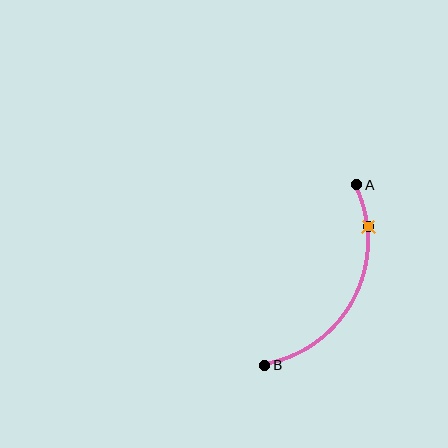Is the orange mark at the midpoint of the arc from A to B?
No. The orange mark lies on the arc but is closer to endpoint A. The arc midpoint would be at the point on the curve equidistant along the arc from both A and B.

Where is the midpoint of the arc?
The arc midpoint is the point on the curve farthest from the straight line joining A and B. It sits to the right of that line.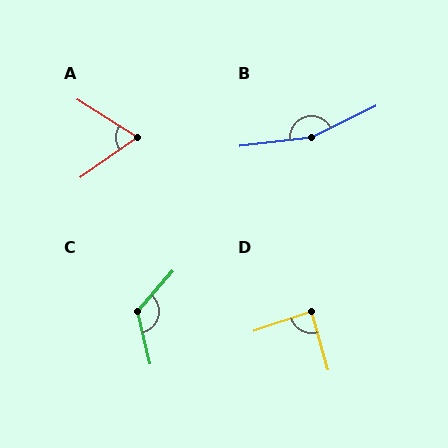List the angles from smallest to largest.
A (67°), D (87°), C (126°), B (161°).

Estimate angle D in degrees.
Approximately 87 degrees.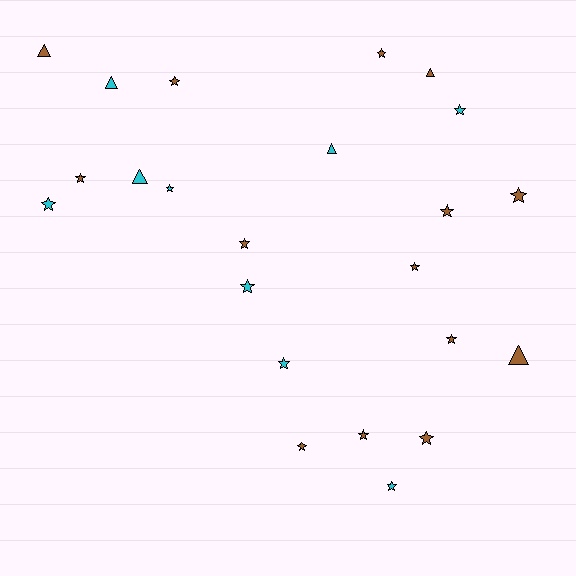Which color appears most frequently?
Brown, with 14 objects.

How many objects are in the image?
There are 23 objects.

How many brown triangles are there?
There are 3 brown triangles.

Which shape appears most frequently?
Star, with 17 objects.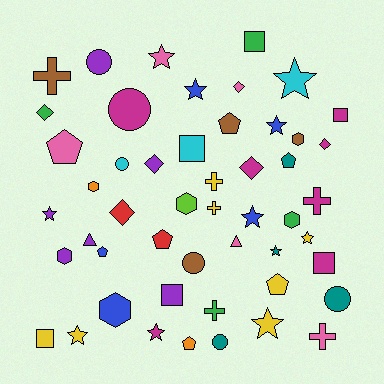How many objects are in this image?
There are 50 objects.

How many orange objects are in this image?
There are 2 orange objects.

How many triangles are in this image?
There are 2 triangles.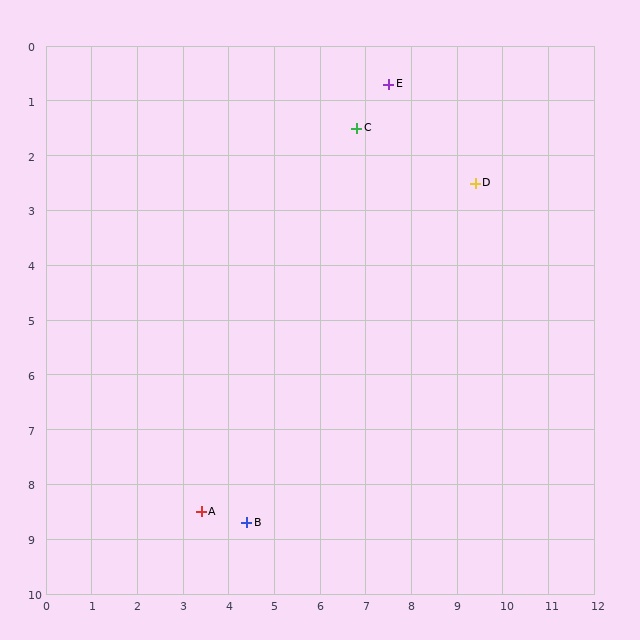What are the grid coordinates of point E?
Point E is at approximately (7.5, 0.7).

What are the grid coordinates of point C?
Point C is at approximately (6.8, 1.5).